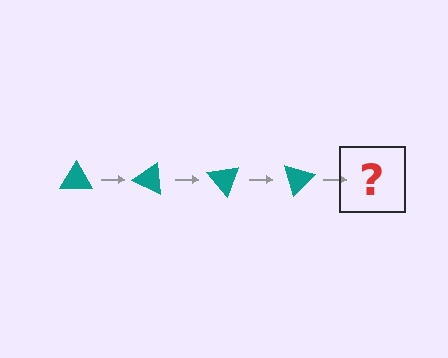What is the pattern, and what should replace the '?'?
The pattern is that the triangle rotates 25 degrees each step. The '?' should be a teal triangle rotated 100 degrees.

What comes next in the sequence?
The next element should be a teal triangle rotated 100 degrees.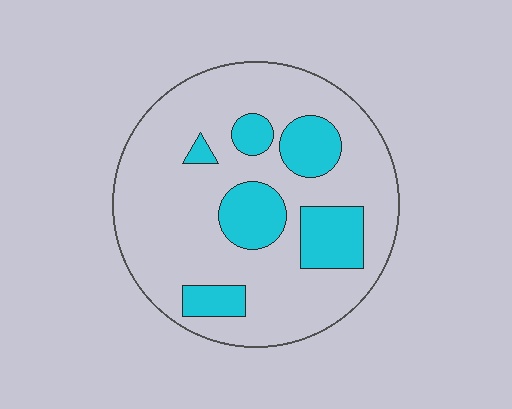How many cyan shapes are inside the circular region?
6.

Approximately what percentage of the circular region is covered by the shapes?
Approximately 25%.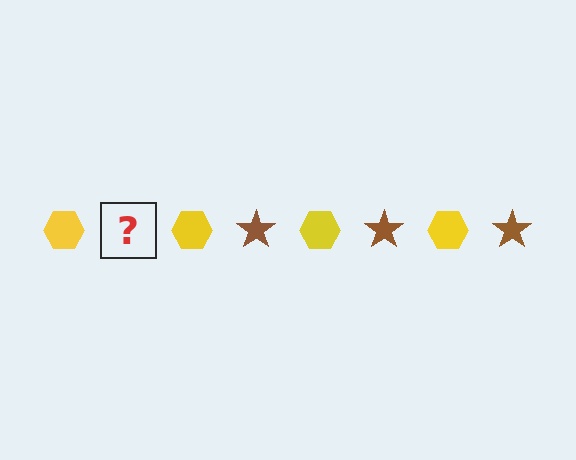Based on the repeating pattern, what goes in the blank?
The blank should be a brown star.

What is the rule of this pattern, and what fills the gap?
The rule is that the pattern alternates between yellow hexagon and brown star. The gap should be filled with a brown star.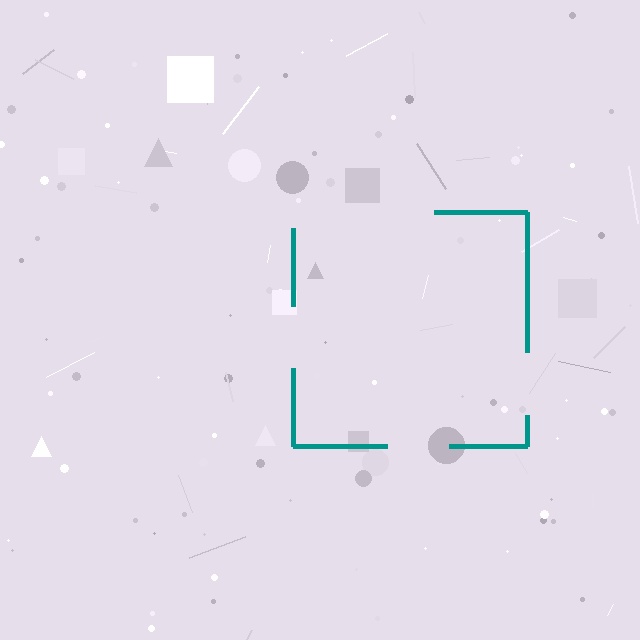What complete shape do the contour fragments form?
The contour fragments form a square.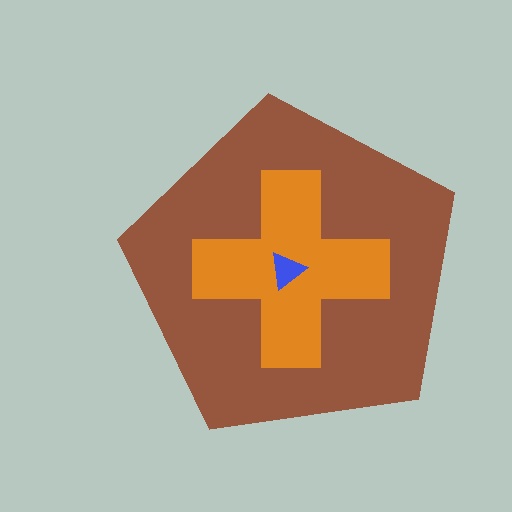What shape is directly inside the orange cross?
The blue triangle.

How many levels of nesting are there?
3.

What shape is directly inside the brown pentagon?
The orange cross.